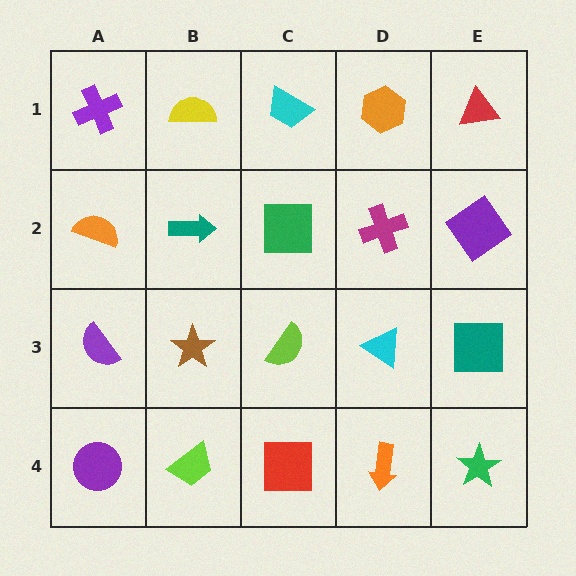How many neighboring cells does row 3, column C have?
4.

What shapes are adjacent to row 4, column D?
A cyan triangle (row 3, column D), a red square (row 4, column C), a green star (row 4, column E).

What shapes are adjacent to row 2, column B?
A yellow semicircle (row 1, column B), a brown star (row 3, column B), an orange semicircle (row 2, column A), a green square (row 2, column C).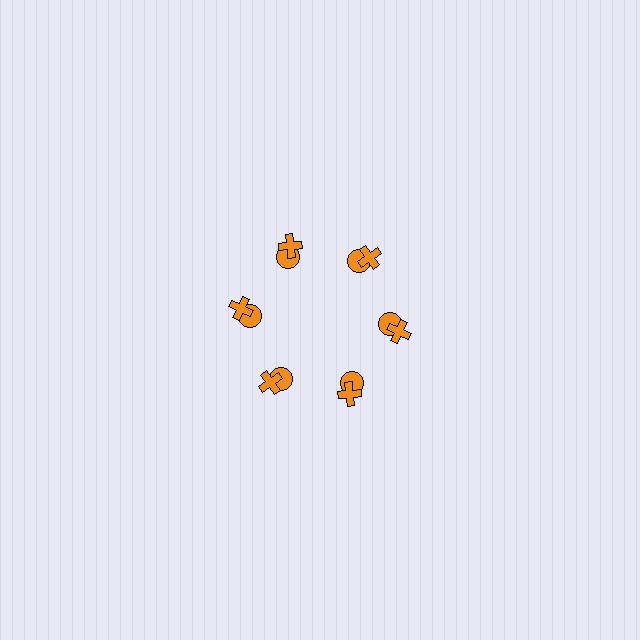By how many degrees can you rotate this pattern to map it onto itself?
The pattern maps onto itself every 60 degrees of rotation.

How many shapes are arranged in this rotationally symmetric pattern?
There are 12 shapes, arranged in 6 groups of 2.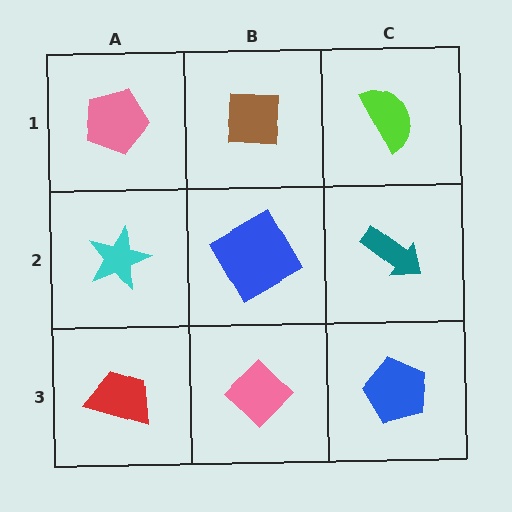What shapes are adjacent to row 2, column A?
A pink pentagon (row 1, column A), a red trapezoid (row 3, column A), a blue square (row 2, column B).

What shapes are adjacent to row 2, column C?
A lime semicircle (row 1, column C), a blue pentagon (row 3, column C), a blue square (row 2, column B).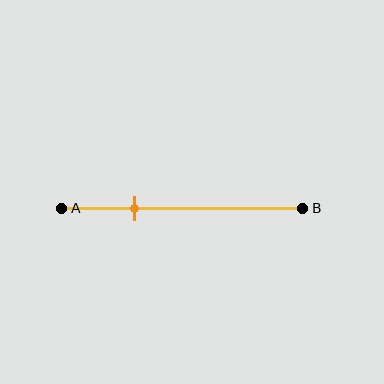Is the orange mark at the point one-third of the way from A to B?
Yes, the mark is approximately at the one-third point.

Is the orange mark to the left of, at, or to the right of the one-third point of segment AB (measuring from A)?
The orange mark is approximately at the one-third point of segment AB.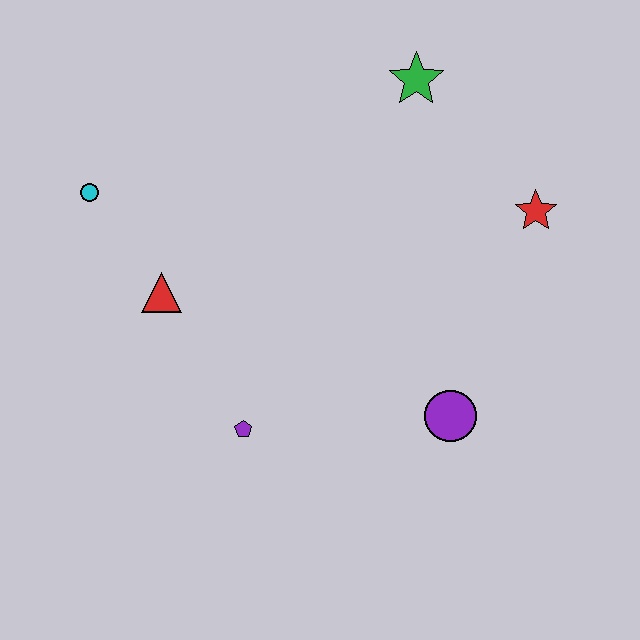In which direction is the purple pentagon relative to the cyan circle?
The purple pentagon is below the cyan circle.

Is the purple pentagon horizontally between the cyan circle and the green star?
Yes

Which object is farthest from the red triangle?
The red star is farthest from the red triangle.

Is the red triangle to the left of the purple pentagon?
Yes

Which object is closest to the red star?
The green star is closest to the red star.